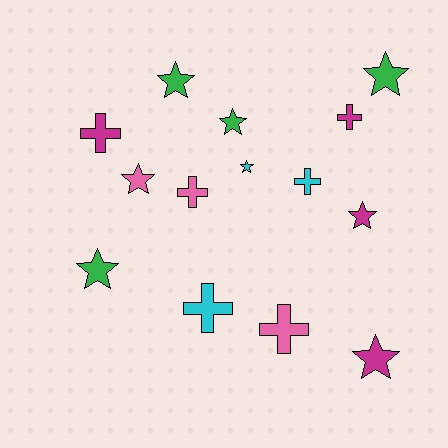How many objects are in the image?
There are 14 objects.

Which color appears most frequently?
Magenta, with 4 objects.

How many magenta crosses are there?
There are 2 magenta crosses.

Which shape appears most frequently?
Star, with 8 objects.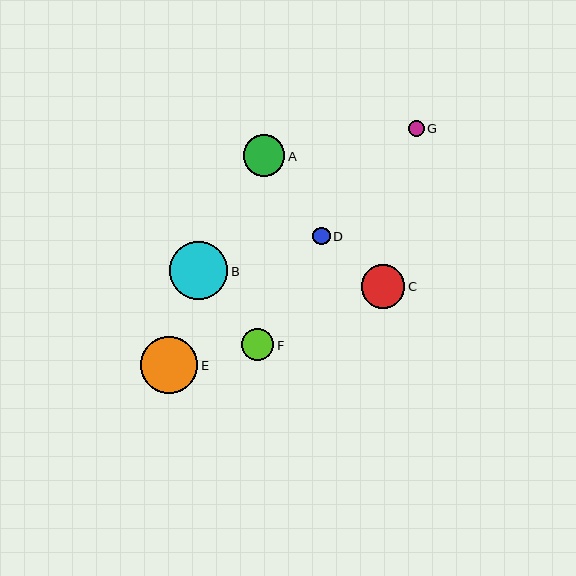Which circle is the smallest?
Circle G is the smallest with a size of approximately 16 pixels.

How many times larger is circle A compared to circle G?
Circle A is approximately 2.6 times the size of circle G.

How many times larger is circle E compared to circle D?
Circle E is approximately 3.3 times the size of circle D.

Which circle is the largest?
Circle B is the largest with a size of approximately 58 pixels.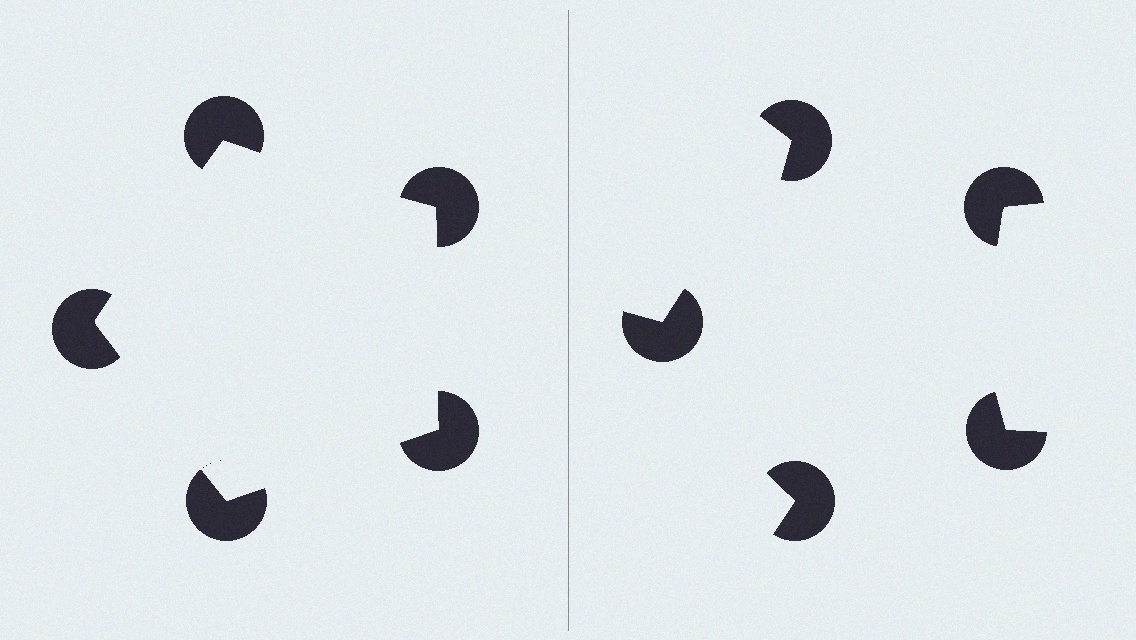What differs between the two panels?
The pac-man discs are positioned identically on both sides; only the wedge orientations differ. On the left they align to a pentagon; on the right they are misaligned.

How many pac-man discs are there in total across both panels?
10 — 5 on each side.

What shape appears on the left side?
An illusory pentagon.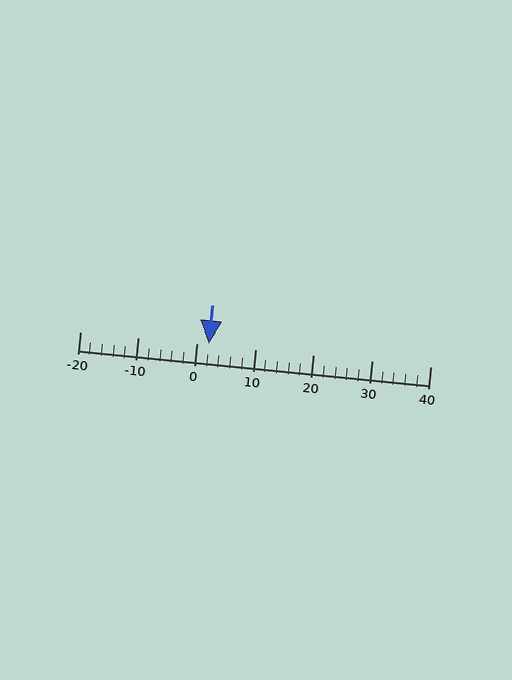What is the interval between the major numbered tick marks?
The major tick marks are spaced 10 units apart.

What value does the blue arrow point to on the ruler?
The blue arrow points to approximately 2.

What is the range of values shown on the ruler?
The ruler shows values from -20 to 40.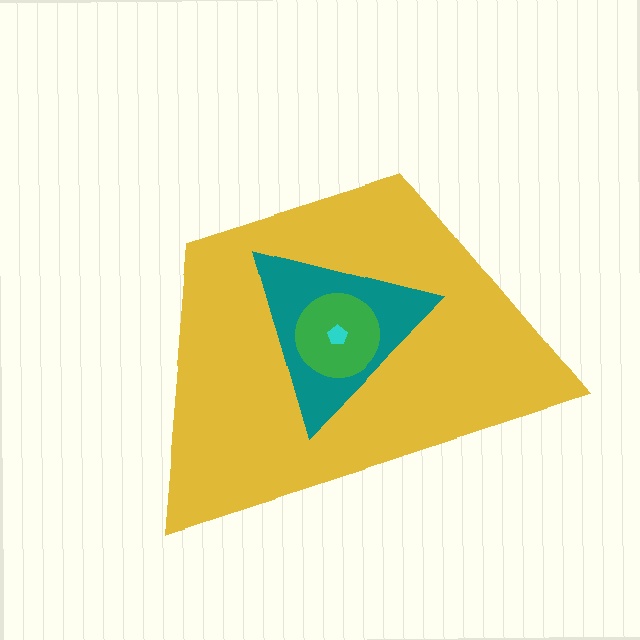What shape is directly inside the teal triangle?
The green circle.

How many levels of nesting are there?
4.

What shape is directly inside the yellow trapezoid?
The teal triangle.